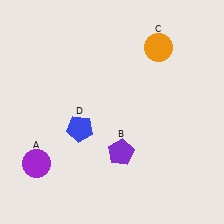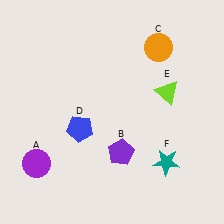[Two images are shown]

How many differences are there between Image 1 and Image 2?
There are 2 differences between the two images.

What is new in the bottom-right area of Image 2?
A teal star (F) was added in the bottom-right area of Image 2.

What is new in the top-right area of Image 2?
A lime triangle (E) was added in the top-right area of Image 2.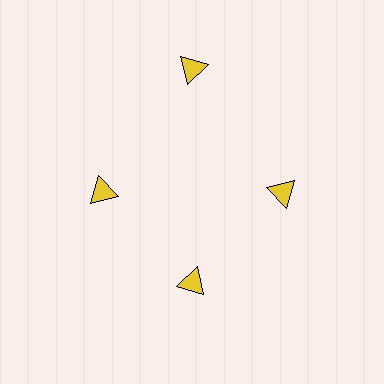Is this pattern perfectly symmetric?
No. The 4 yellow triangles are arranged in a ring, but one element near the 12 o'clock position is pushed outward from the center, breaking the 4-fold rotational symmetry.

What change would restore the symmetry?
The symmetry would be restored by moving it inward, back onto the ring so that all 4 triangles sit at equal angles and equal distance from the center.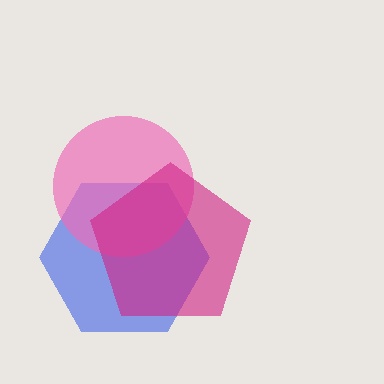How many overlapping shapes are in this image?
There are 3 overlapping shapes in the image.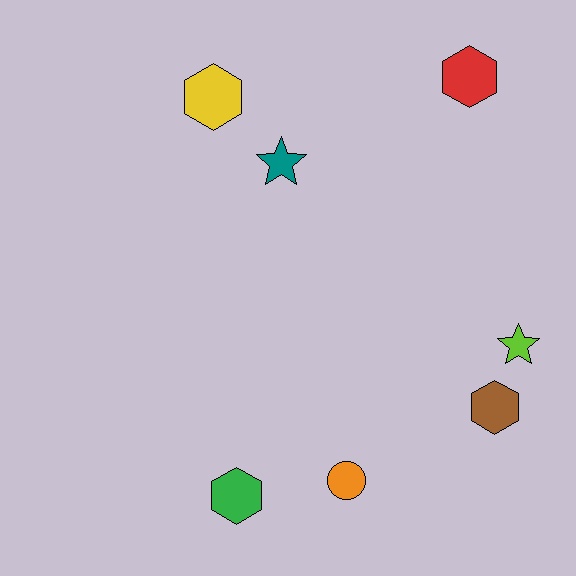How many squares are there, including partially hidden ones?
There are no squares.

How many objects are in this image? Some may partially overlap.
There are 7 objects.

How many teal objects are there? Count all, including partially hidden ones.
There is 1 teal object.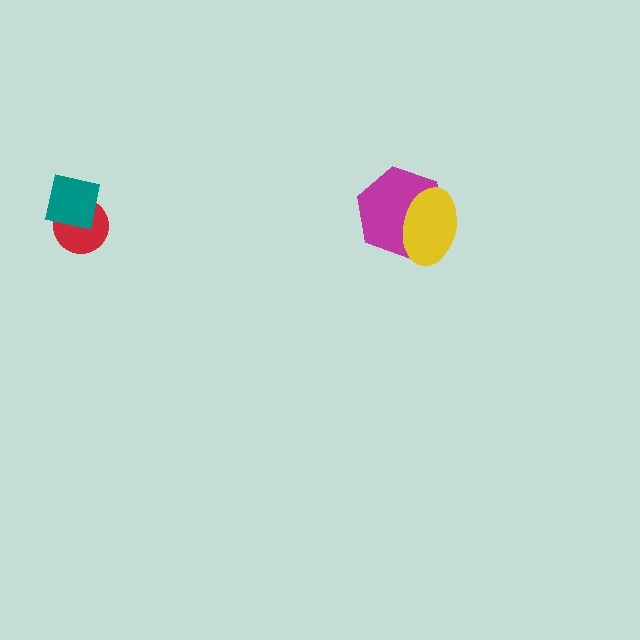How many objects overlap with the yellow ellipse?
1 object overlaps with the yellow ellipse.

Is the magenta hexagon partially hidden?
Yes, it is partially covered by another shape.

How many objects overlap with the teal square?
1 object overlaps with the teal square.